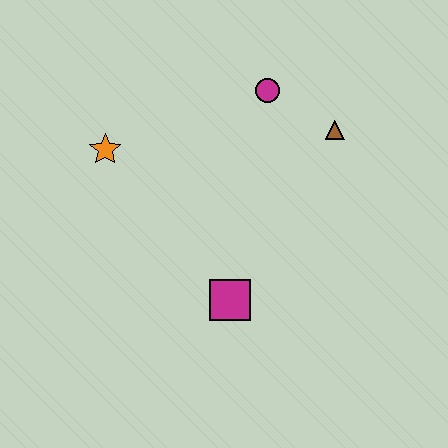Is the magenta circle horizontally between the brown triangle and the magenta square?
Yes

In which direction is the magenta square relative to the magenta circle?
The magenta square is below the magenta circle.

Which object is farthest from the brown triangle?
The orange star is farthest from the brown triangle.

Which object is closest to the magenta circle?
The brown triangle is closest to the magenta circle.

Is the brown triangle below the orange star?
No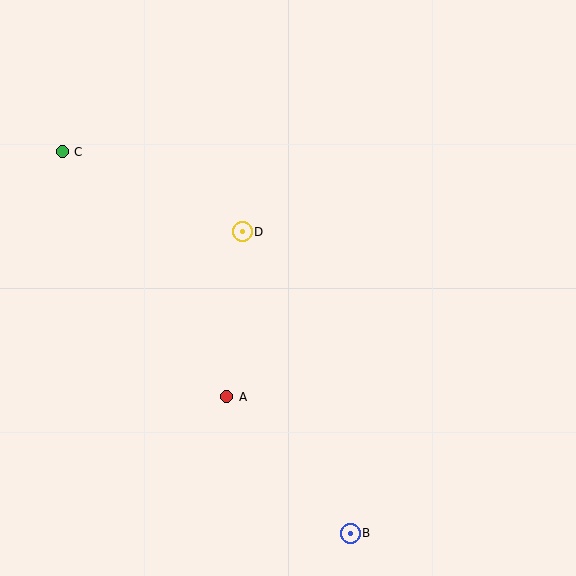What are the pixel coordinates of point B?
Point B is at (350, 533).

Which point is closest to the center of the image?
Point D at (242, 232) is closest to the center.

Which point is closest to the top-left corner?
Point C is closest to the top-left corner.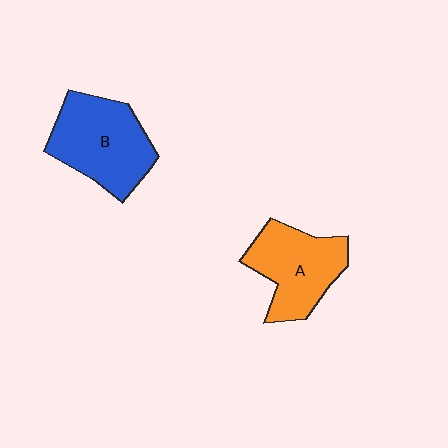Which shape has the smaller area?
Shape A (orange).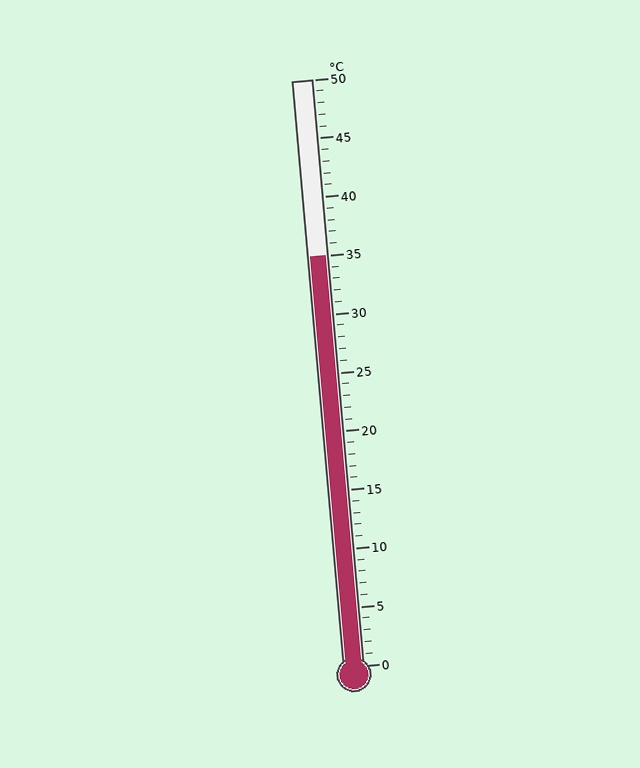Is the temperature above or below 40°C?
The temperature is below 40°C.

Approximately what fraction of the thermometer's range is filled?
The thermometer is filled to approximately 70% of its range.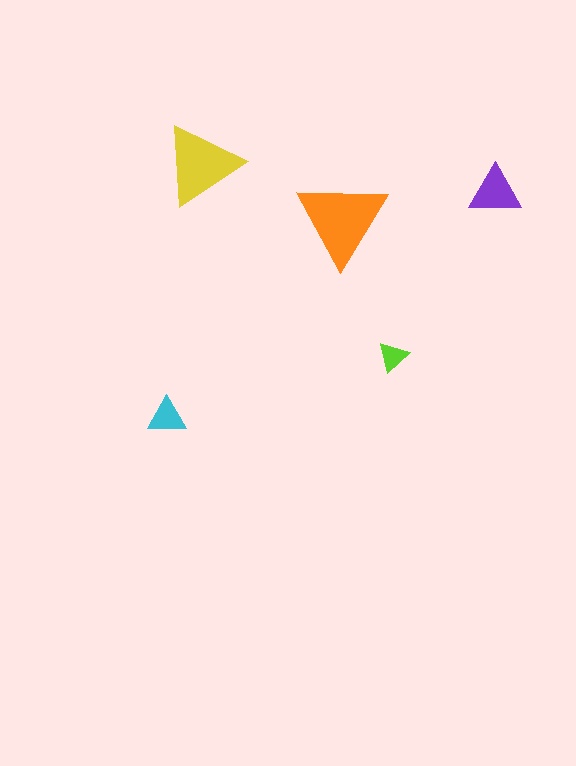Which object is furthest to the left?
The cyan triangle is leftmost.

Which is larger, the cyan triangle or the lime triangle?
The cyan one.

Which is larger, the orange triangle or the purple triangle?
The orange one.